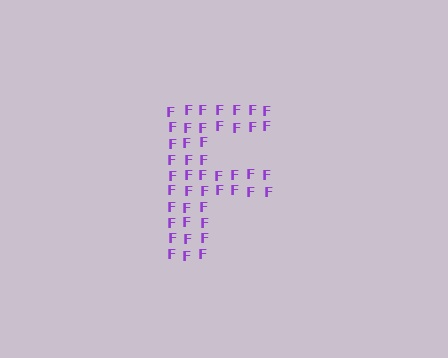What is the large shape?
The large shape is the letter F.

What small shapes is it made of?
It is made of small letter F's.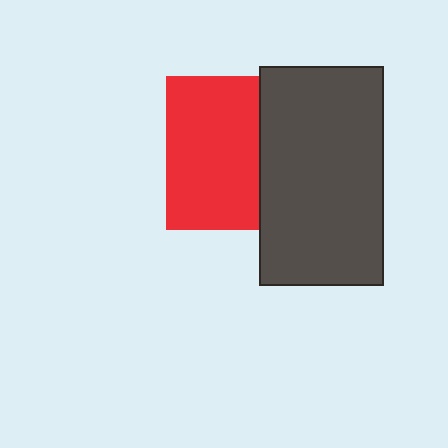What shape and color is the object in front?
The object in front is a dark gray rectangle.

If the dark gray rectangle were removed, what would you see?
You would see the complete red square.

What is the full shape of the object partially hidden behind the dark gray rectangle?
The partially hidden object is a red square.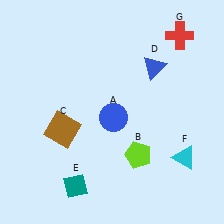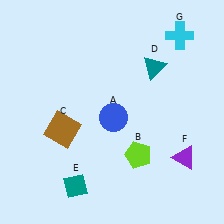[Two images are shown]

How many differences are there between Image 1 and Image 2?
There are 3 differences between the two images.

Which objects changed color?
D changed from blue to teal. F changed from cyan to purple. G changed from red to cyan.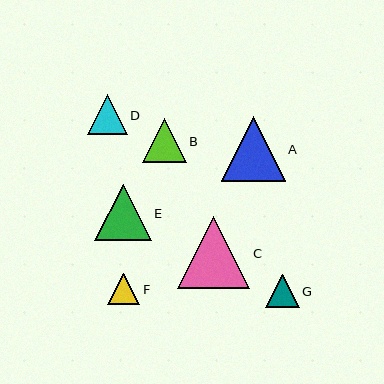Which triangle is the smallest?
Triangle F is the smallest with a size of approximately 32 pixels.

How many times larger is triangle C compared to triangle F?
Triangle C is approximately 2.3 times the size of triangle F.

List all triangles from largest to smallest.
From largest to smallest: C, A, E, B, D, G, F.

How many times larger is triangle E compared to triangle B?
Triangle E is approximately 1.3 times the size of triangle B.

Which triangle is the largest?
Triangle C is the largest with a size of approximately 72 pixels.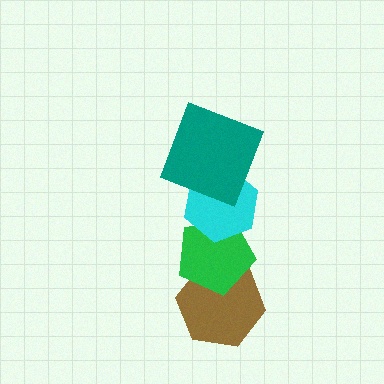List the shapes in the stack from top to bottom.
From top to bottom: the teal square, the cyan hexagon, the green pentagon, the brown hexagon.